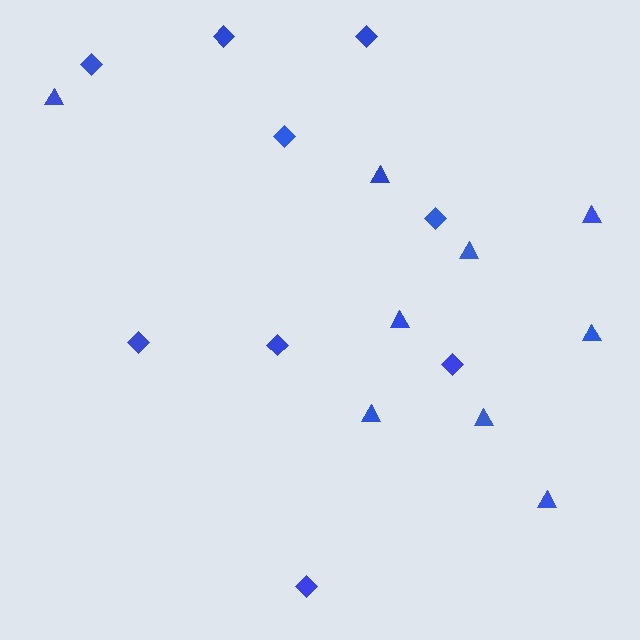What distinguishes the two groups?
There are 2 groups: one group of triangles (9) and one group of diamonds (9).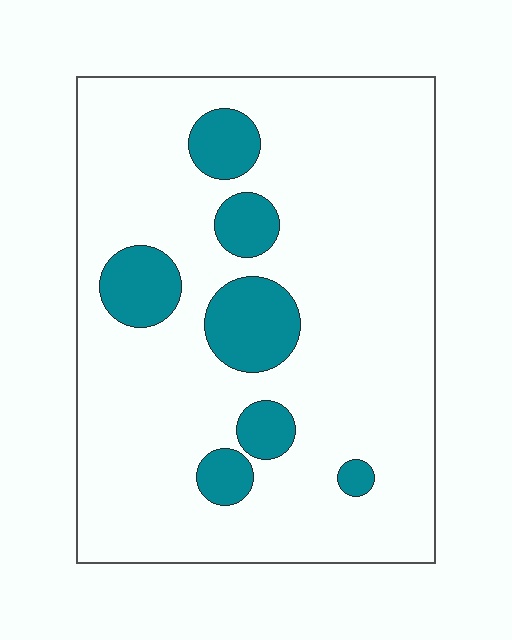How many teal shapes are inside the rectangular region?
7.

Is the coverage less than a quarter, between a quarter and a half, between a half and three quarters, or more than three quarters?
Less than a quarter.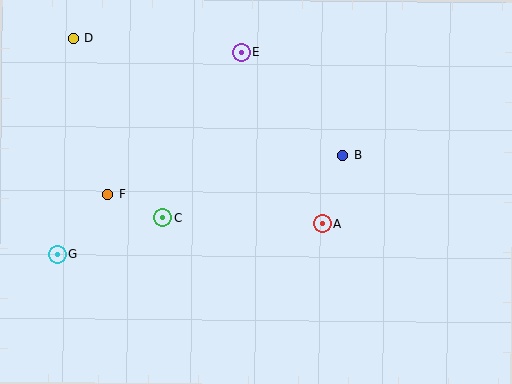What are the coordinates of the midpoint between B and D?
The midpoint between B and D is at (209, 97).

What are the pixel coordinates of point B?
Point B is at (343, 155).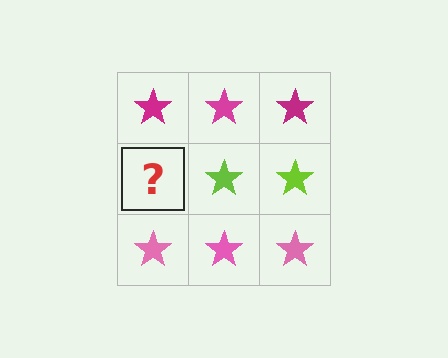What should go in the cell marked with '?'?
The missing cell should contain a lime star.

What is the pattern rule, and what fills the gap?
The rule is that each row has a consistent color. The gap should be filled with a lime star.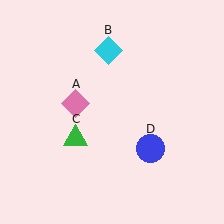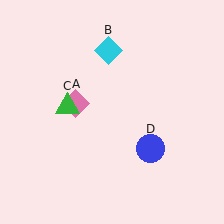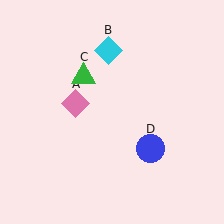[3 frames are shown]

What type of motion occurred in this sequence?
The green triangle (object C) rotated clockwise around the center of the scene.